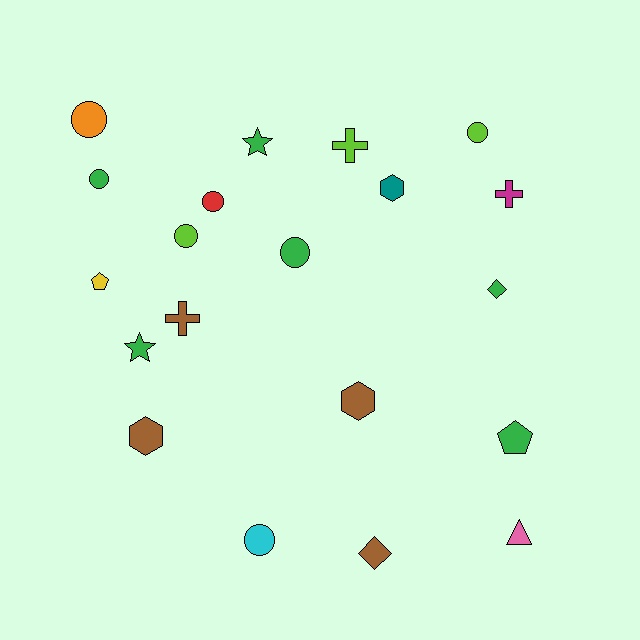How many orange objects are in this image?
There is 1 orange object.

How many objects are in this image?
There are 20 objects.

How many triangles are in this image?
There is 1 triangle.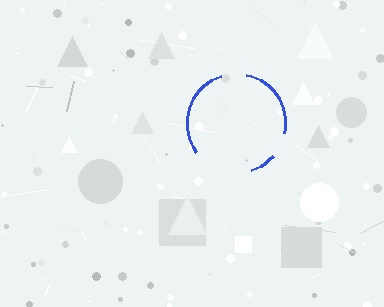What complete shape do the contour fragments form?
The contour fragments form a circle.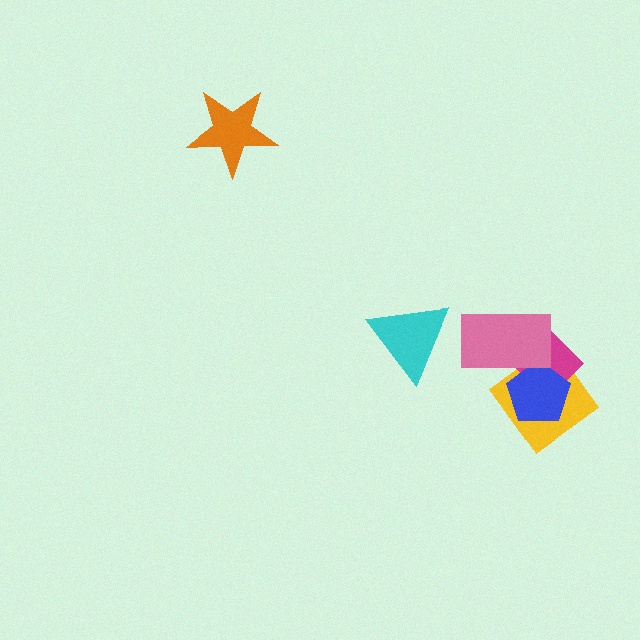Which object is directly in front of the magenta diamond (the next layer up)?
The blue pentagon is directly in front of the magenta diamond.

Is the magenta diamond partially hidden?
Yes, it is partially covered by another shape.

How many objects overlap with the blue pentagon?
3 objects overlap with the blue pentagon.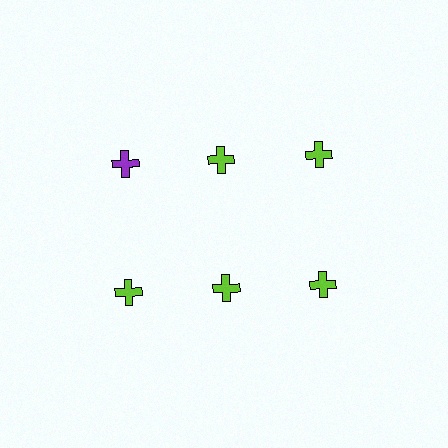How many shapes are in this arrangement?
There are 6 shapes arranged in a grid pattern.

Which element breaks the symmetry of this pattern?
The purple cross in the top row, leftmost column breaks the symmetry. All other shapes are lime crosses.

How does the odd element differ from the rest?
It has a different color: purple instead of lime.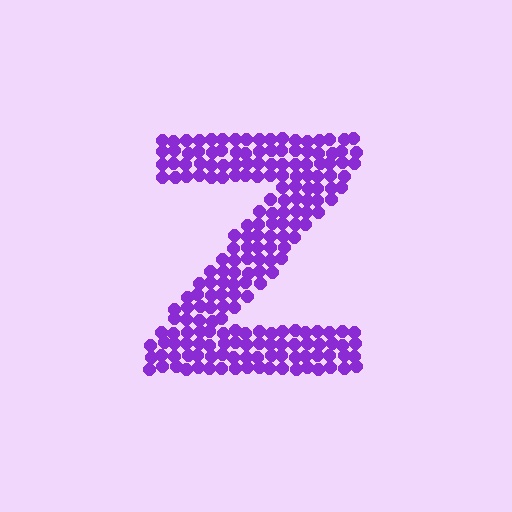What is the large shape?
The large shape is the letter Z.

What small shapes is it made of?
It is made of small circles.